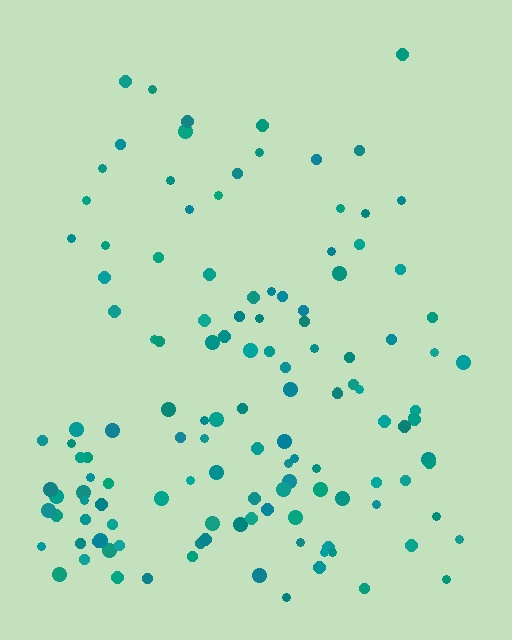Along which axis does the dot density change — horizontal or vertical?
Vertical.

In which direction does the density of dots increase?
From top to bottom, with the bottom side densest.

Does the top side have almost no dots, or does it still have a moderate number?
Still a moderate number, just noticeably fewer than the bottom.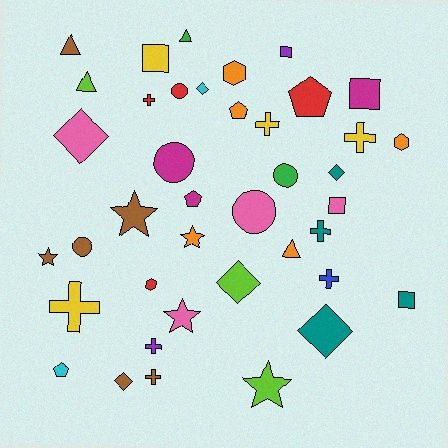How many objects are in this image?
There are 40 objects.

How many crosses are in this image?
There are 8 crosses.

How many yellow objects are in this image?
There are 4 yellow objects.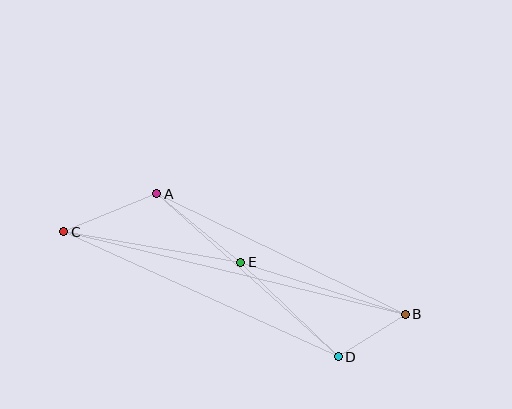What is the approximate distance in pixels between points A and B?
The distance between A and B is approximately 276 pixels.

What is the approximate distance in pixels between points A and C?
The distance between A and C is approximately 101 pixels.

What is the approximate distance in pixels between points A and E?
The distance between A and E is approximately 108 pixels.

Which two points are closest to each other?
Points B and D are closest to each other.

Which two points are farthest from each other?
Points B and C are farthest from each other.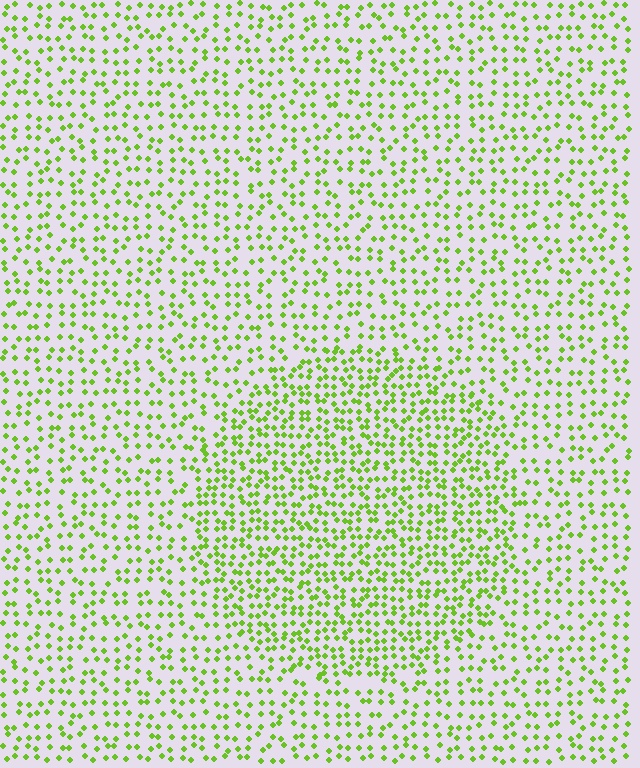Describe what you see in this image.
The image contains small lime elements arranged at two different densities. A circle-shaped region is visible where the elements are more densely packed than the surrounding area.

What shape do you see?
I see a circle.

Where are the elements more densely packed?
The elements are more densely packed inside the circle boundary.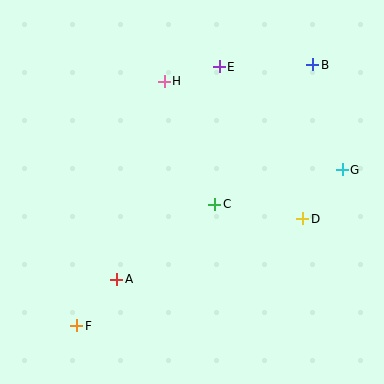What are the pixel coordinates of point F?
Point F is at (77, 326).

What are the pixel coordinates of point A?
Point A is at (117, 279).